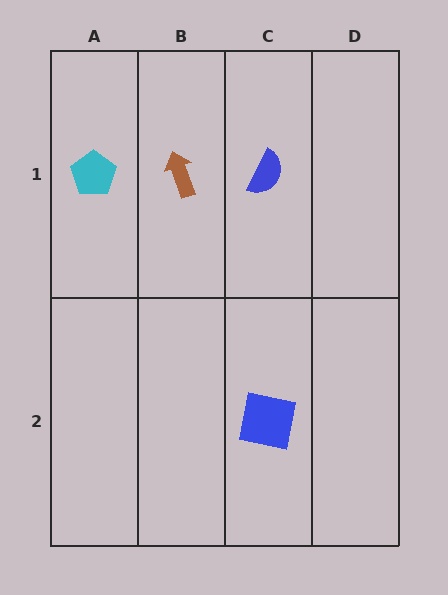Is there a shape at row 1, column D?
No, that cell is empty.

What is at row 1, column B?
A brown arrow.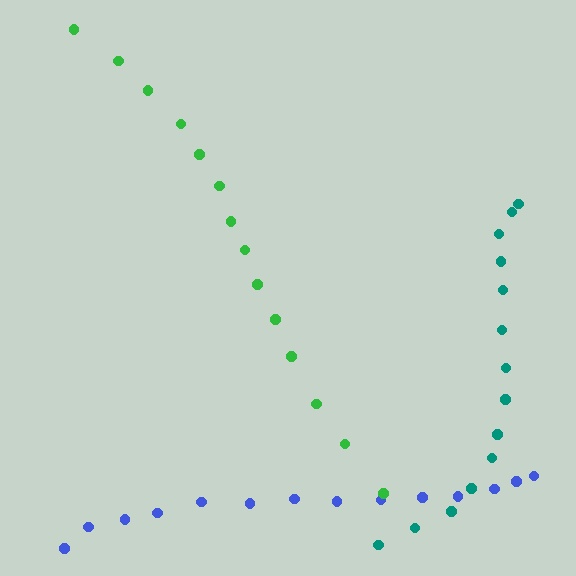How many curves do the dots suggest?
There are 3 distinct paths.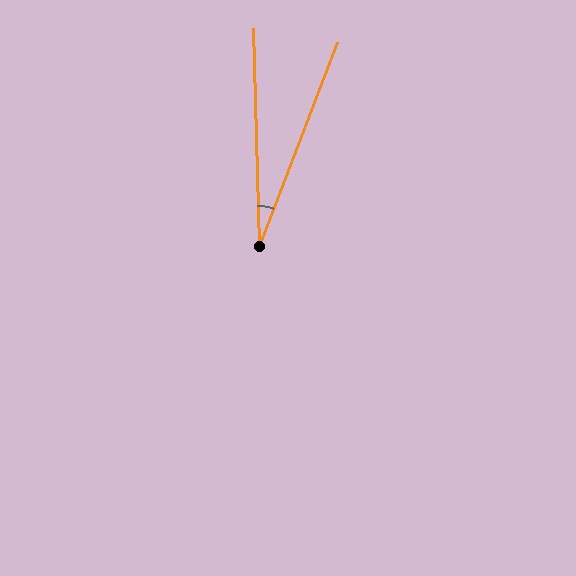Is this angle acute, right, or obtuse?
It is acute.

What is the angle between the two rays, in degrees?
Approximately 22 degrees.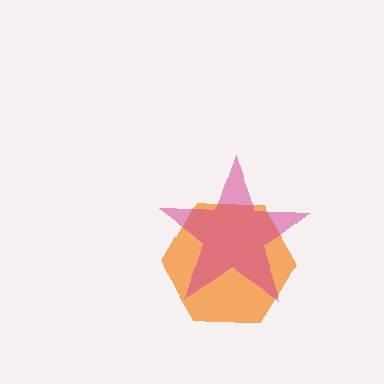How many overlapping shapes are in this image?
There are 2 overlapping shapes in the image.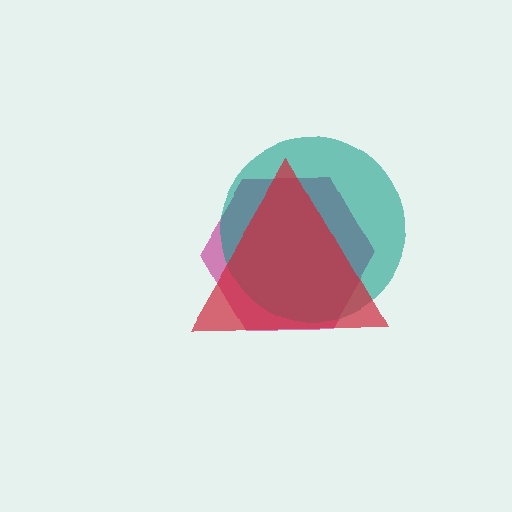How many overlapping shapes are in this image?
There are 3 overlapping shapes in the image.